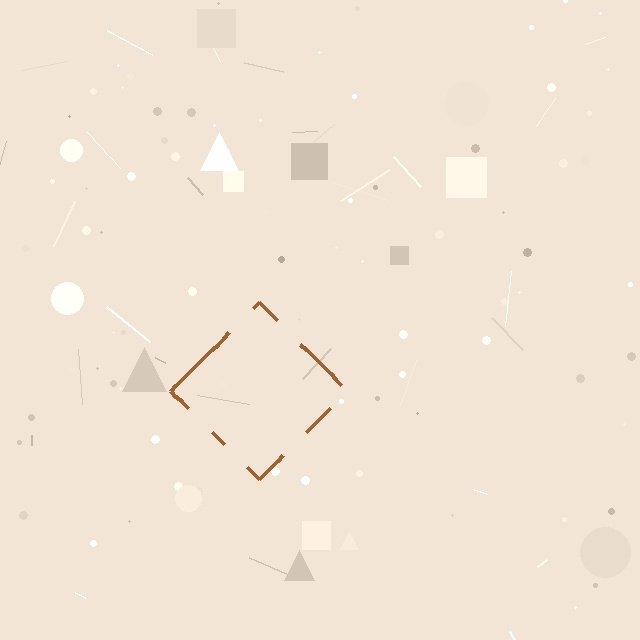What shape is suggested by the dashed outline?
The dashed outline suggests a diamond.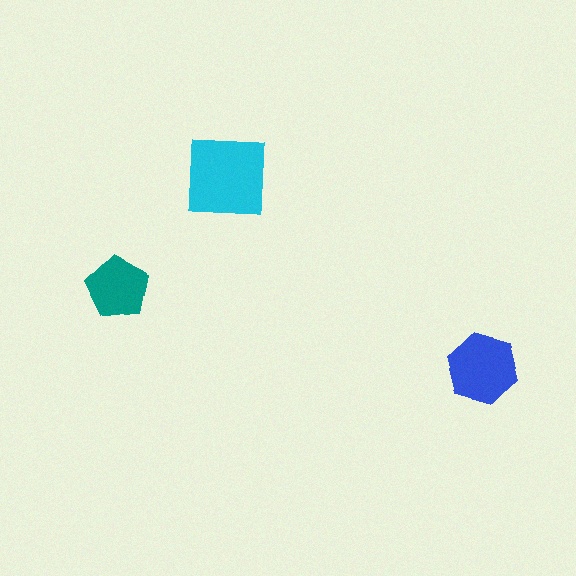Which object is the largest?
The cyan square.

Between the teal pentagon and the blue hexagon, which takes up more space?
The blue hexagon.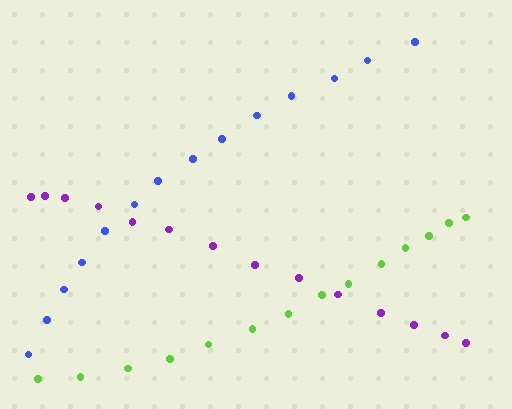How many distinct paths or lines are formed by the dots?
There are 3 distinct paths.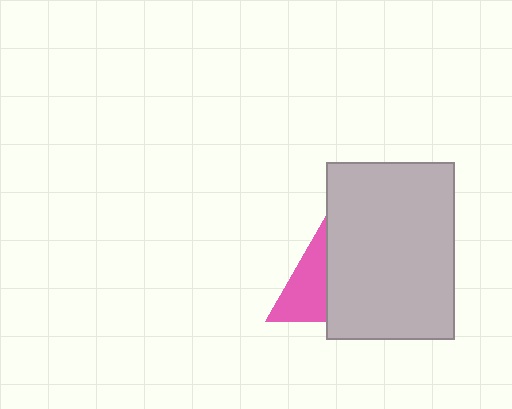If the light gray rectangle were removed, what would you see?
You would see the complete pink triangle.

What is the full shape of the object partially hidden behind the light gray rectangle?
The partially hidden object is a pink triangle.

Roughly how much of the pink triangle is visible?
About half of it is visible (roughly 46%).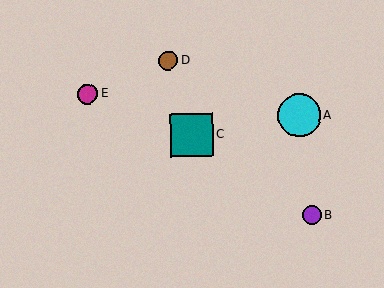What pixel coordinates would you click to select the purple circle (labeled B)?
Click at (312, 215) to select the purple circle B.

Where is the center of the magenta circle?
The center of the magenta circle is at (87, 94).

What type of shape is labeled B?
Shape B is a purple circle.